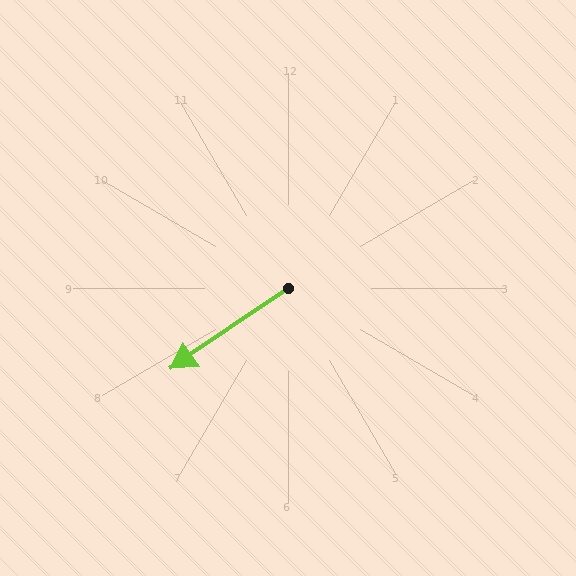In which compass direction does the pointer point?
Southwest.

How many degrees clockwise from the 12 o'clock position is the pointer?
Approximately 236 degrees.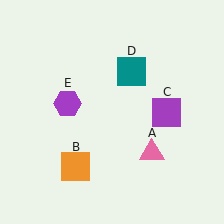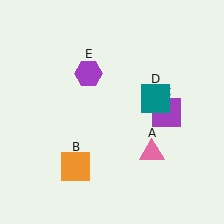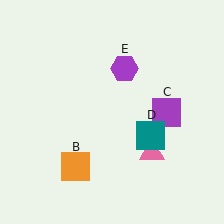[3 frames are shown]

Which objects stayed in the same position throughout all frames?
Pink triangle (object A) and orange square (object B) and purple square (object C) remained stationary.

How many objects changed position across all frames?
2 objects changed position: teal square (object D), purple hexagon (object E).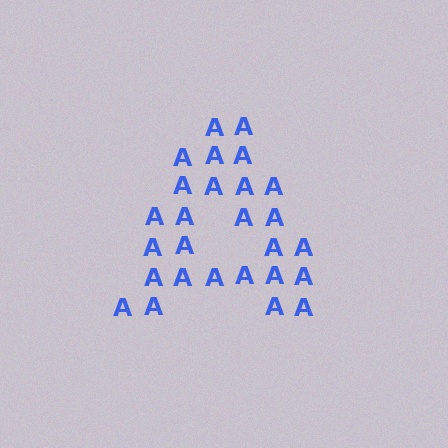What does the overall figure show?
The overall figure shows the letter A.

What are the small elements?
The small elements are letter A's.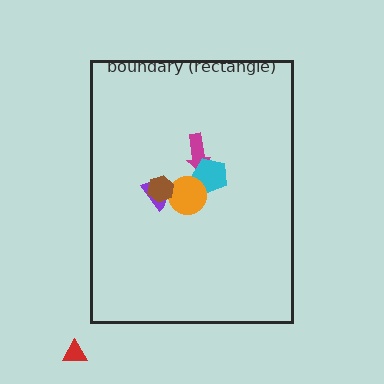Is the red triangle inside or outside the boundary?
Outside.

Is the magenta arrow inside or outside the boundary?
Inside.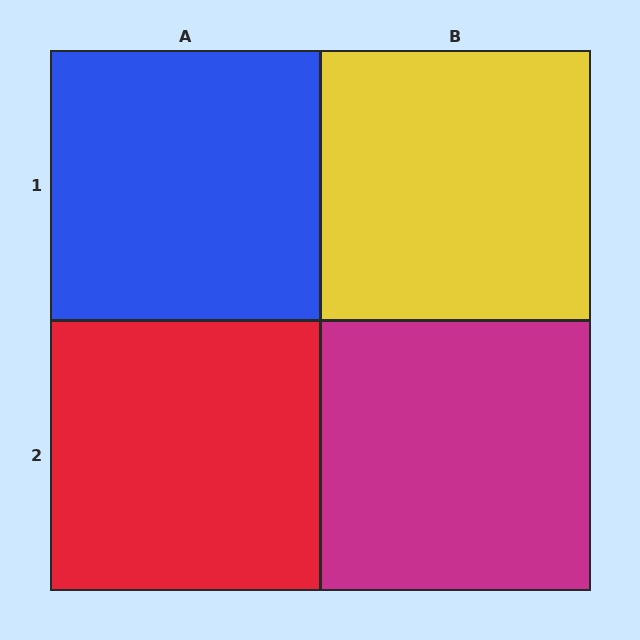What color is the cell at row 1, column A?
Blue.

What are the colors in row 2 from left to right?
Red, magenta.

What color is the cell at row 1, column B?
Yellow.